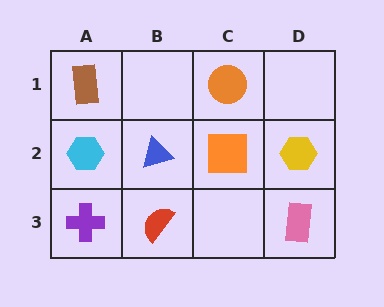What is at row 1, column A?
A brown rectangle.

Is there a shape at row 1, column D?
No, that cell is empty.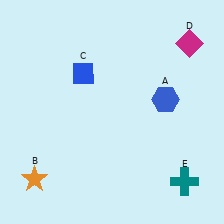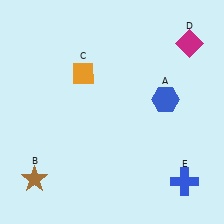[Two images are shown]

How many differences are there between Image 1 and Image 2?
There are 3 differences between the two images.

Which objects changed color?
B changed from orange to brown. C changed from blue to orange. E changed from teal to blue.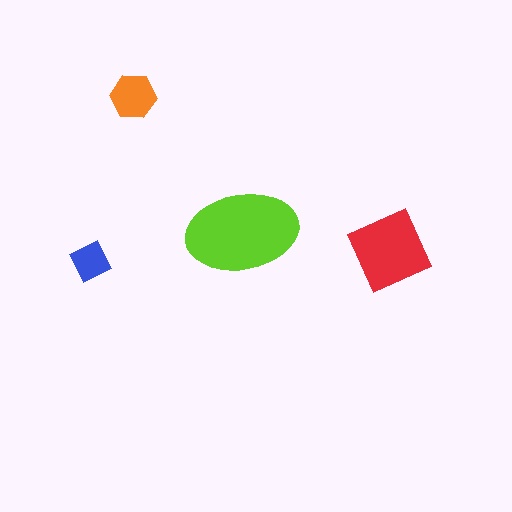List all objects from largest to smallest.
The lime ellipse, the red diamond, the orange hexagon, the blue square.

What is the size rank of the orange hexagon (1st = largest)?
3rd.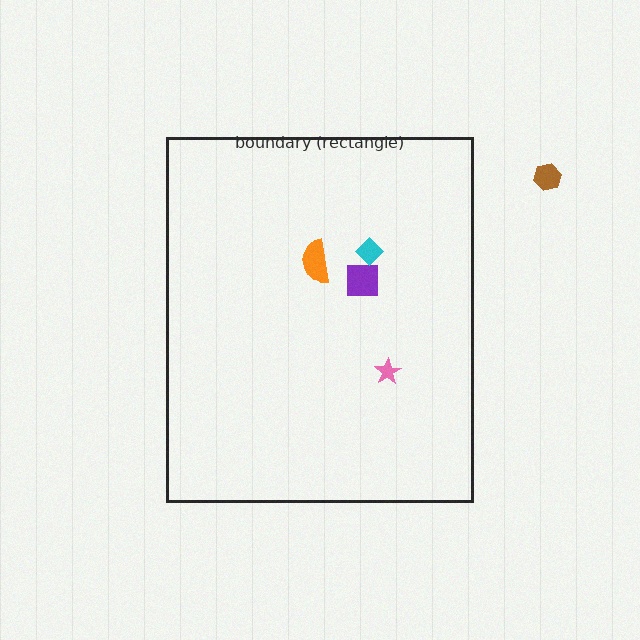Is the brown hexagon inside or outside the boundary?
Outside.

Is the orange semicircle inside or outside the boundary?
Inside.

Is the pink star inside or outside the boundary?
Inside.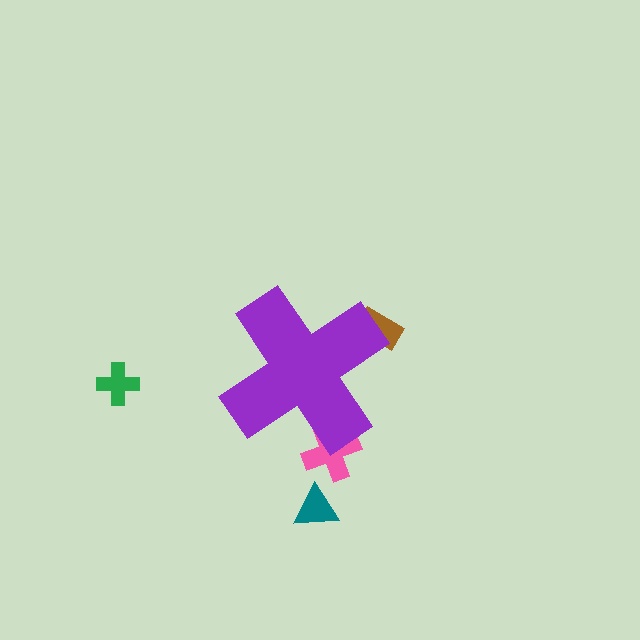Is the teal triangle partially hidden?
No, the teal triangle is fully visible.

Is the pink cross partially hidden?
Yes, the pink cross is partially hidden behind the purple cross.